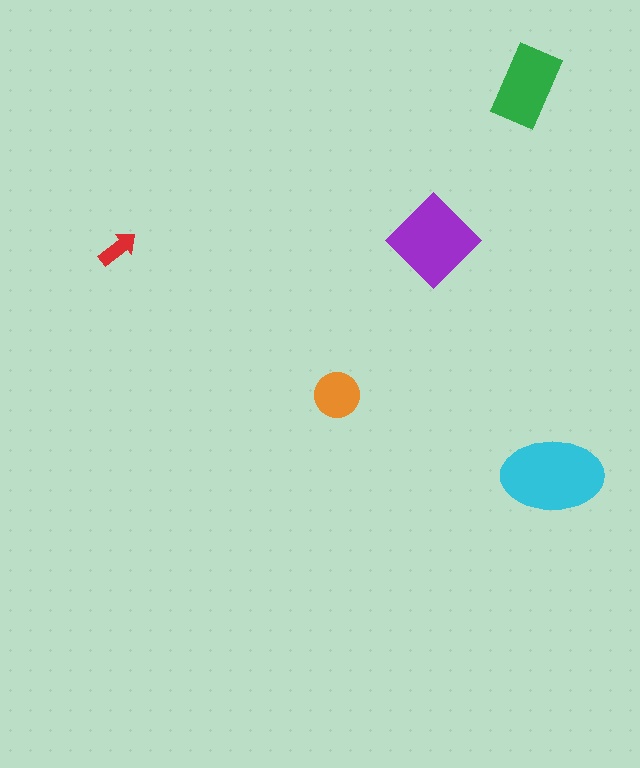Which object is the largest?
The cyan ellipse.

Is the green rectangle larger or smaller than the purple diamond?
Smaller.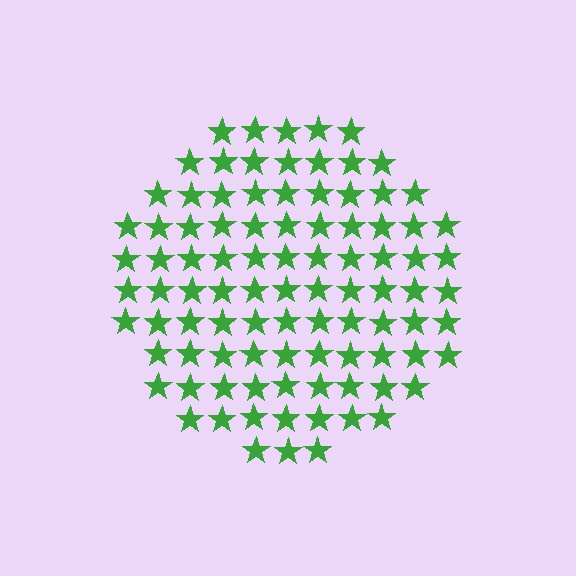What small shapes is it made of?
It is made of small stars.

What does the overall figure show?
The overall figure shows a circle.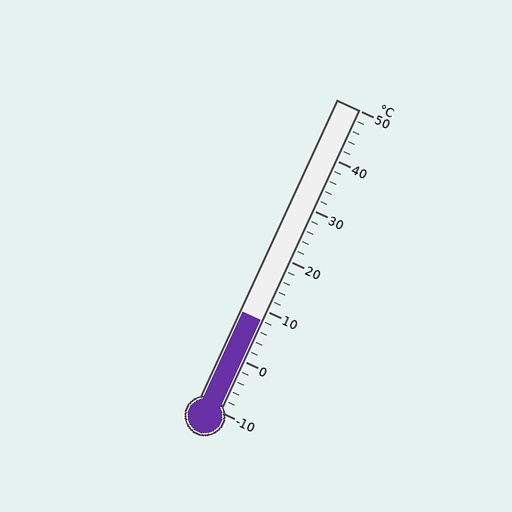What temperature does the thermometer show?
The thermometer shows approximately 8°C.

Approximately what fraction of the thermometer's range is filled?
The thermometer is filled to approximately 30% of its range.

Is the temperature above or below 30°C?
The temperature is below 30°C.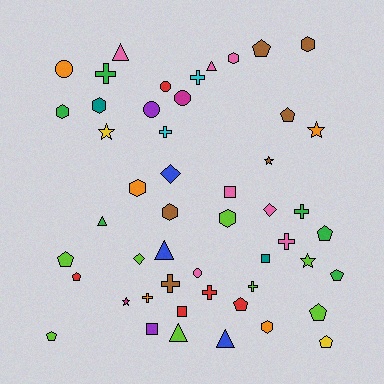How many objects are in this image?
There are 50 objects.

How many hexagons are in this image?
There are 8 hexagons.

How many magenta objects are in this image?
There are 2 magenta objects.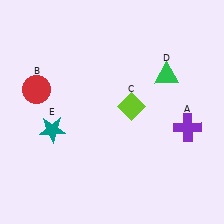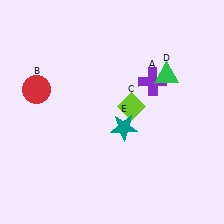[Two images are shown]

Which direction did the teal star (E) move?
The teal star (E) moved right.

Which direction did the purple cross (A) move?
The purple cross (A) moved up.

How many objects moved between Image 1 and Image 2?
2 objects moved between the two images.